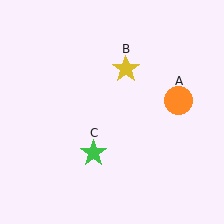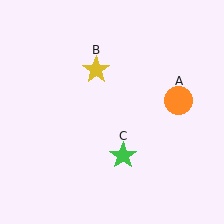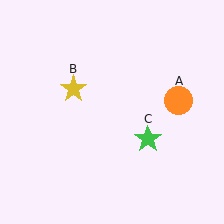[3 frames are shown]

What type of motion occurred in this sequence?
The yellow star (object B), green star (object C) rotated counterclockwise around the center of the scene.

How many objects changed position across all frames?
2 objects changed position: yellow star (object B), green star (object C).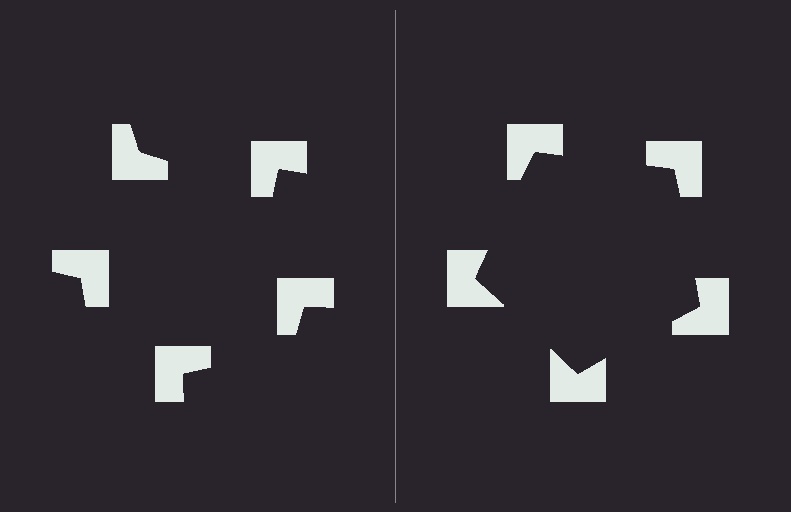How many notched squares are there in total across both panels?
10 — 5 on each side.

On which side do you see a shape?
An illusory pentagon appears on the right side. On the left side the wedge cuts are rotated, so no coherent shape forms.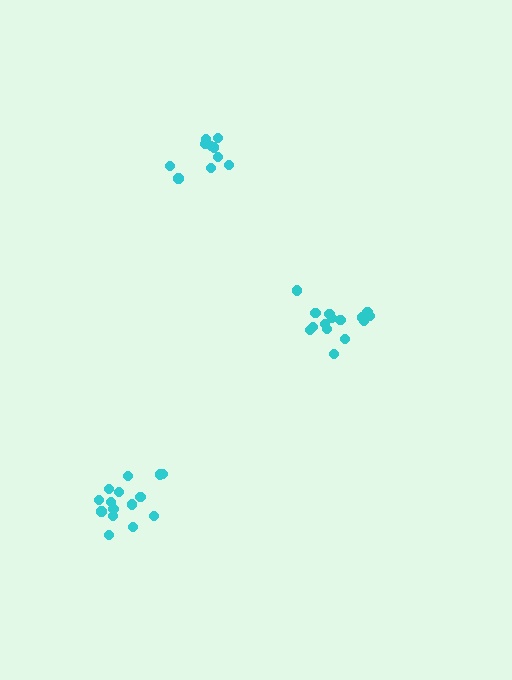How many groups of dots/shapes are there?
There are 3 groups.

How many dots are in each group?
Group 1: 10 dots, Group 2: 15 dots, Group 3: 15 dots (40 total).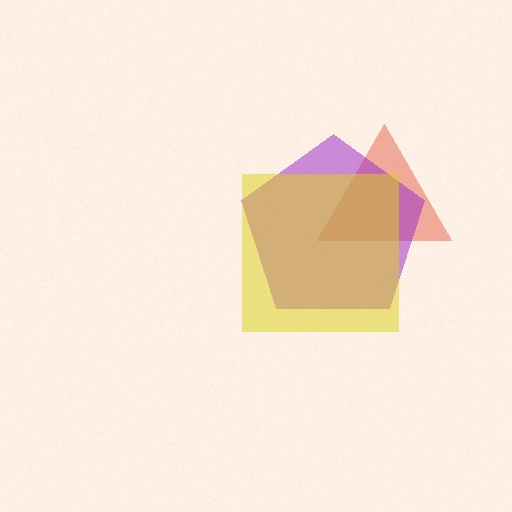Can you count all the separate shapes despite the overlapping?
Yes, there are 3 separate shapes.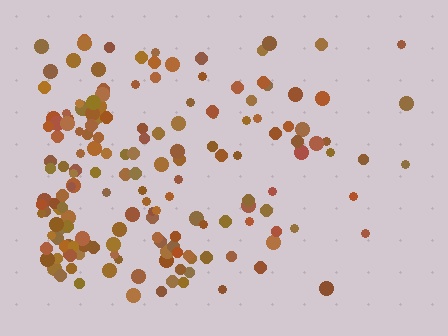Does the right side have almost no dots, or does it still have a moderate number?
Still a moderate number, just noticeably fewer than the left.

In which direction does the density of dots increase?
From right to left, with the left side densest.